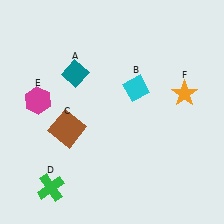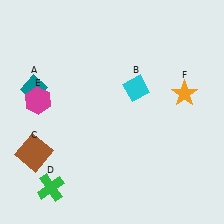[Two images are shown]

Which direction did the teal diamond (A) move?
The teal diamond (A) moved left.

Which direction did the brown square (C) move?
The brown square (C) moved left.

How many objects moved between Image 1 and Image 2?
2 objects moved between the two images.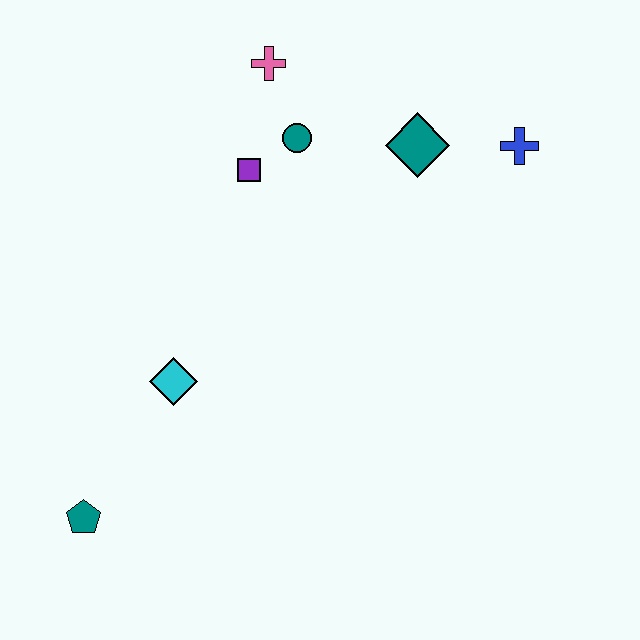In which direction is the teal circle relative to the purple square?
The teal circle is to the right of the purple square.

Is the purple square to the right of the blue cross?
No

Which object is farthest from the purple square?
The teal pentagon is farthest from the purple square.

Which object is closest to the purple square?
The teal circle is closest to the purple square.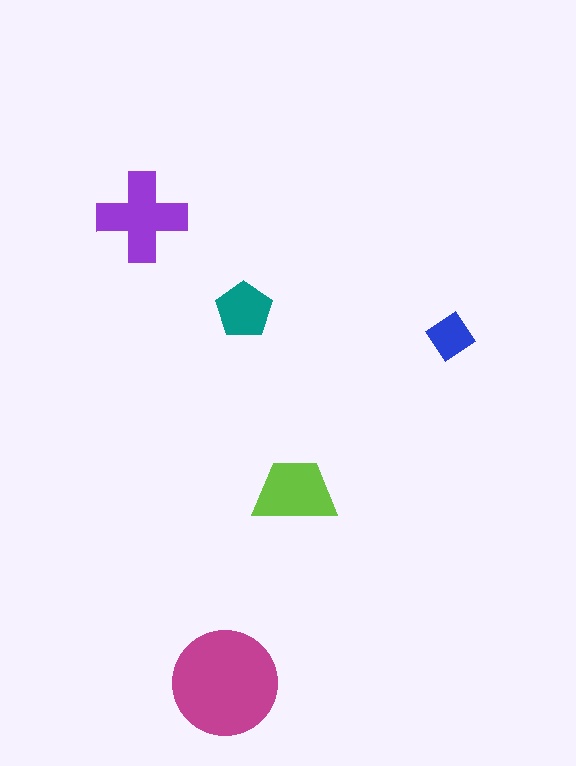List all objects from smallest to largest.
The blue diamond, the teal pentagon, the lime trapezoid, the purple cross, the magenta circle.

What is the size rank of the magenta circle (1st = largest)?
1st.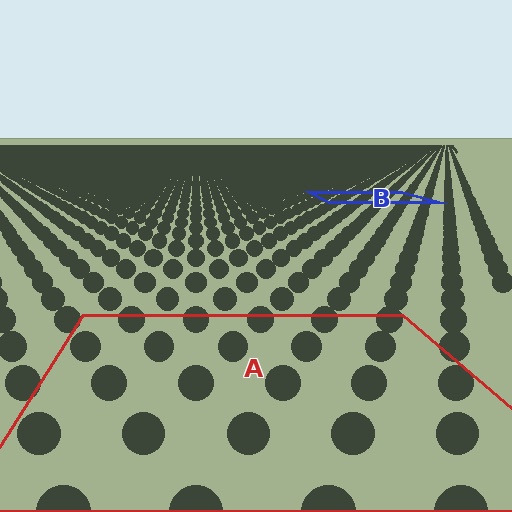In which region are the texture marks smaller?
The texture marks are smaller in region B, because it is farther away.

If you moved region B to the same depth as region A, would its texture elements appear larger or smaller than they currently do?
They would appear larger. At a closer depth, the same texture elements are projected at a bigger on-screen size.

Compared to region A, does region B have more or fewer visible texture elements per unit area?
Region B has more texture elements per unit area — they are packed more densely because it is farther away.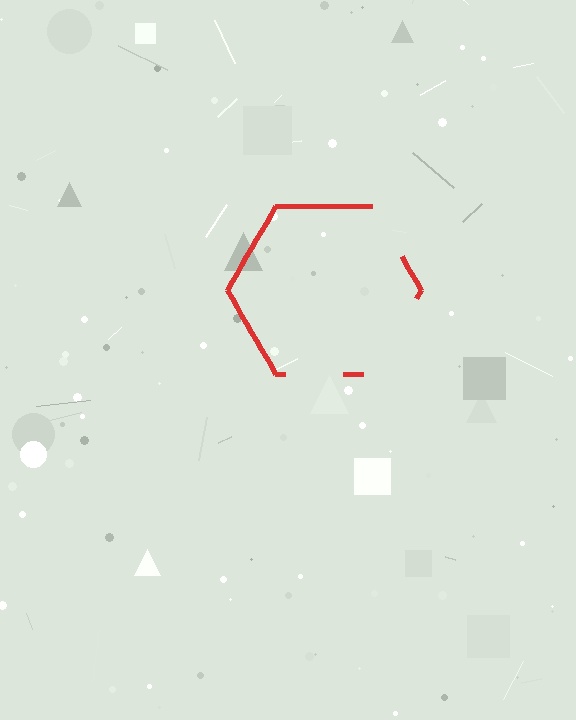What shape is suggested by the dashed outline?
The dashed outline suggests a hexagon.